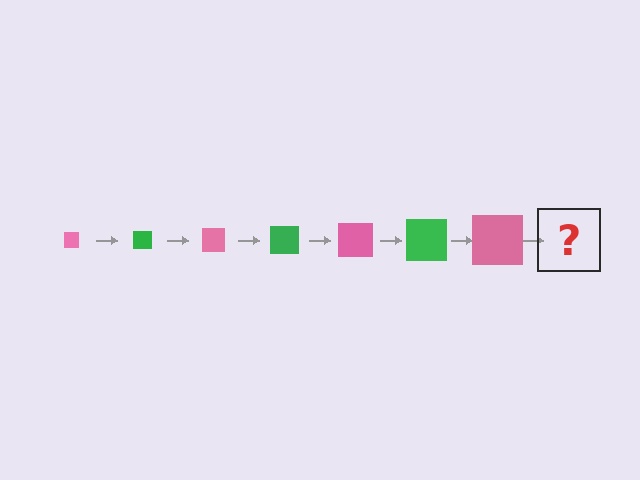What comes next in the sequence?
The next element should be a green square, larger than the previous one.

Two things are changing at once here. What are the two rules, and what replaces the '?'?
The two rules are that the square grows larger each step and the color cycles through pink and green. The '?' should be a green square, larger than the previous one.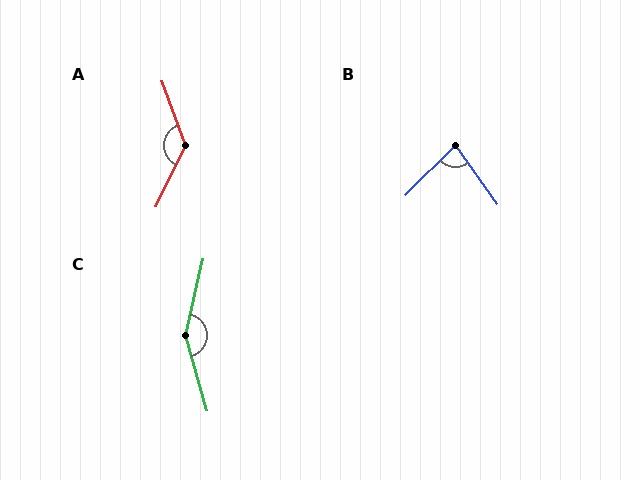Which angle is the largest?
C, at approximately 151 degrees.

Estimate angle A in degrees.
Approximately 134 degrees.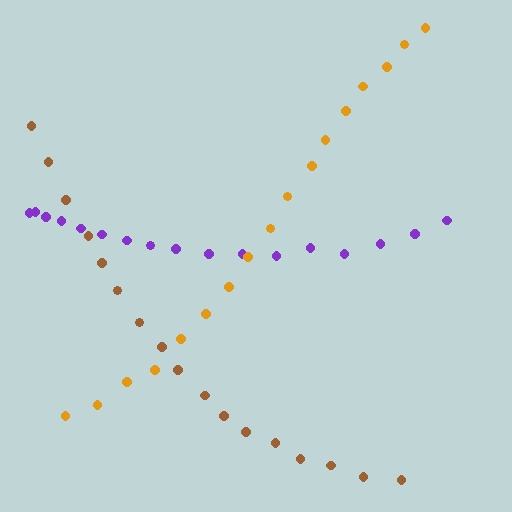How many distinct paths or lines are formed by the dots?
There are 3 distinct paths.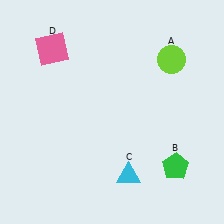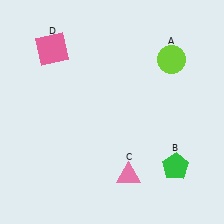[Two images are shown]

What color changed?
The triangle (C) changed from cyan in Image 1 to pink in Image 2.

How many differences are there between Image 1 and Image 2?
There is 1 difference between the two images.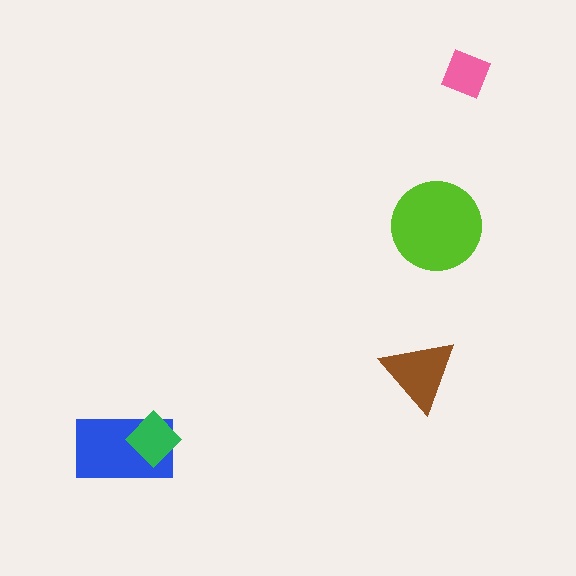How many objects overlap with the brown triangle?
0 objects overlap with the brown triangle.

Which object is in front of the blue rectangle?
The green diamond is in front of the blue rectangle.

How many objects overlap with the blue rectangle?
1 object overlaps with the blue rectangle.